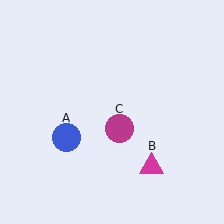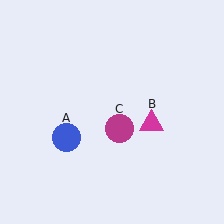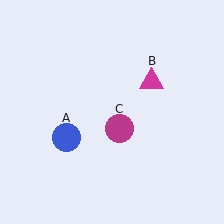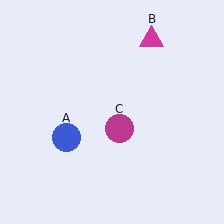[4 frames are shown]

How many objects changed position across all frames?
1 object changed position: magenta triangle (object B).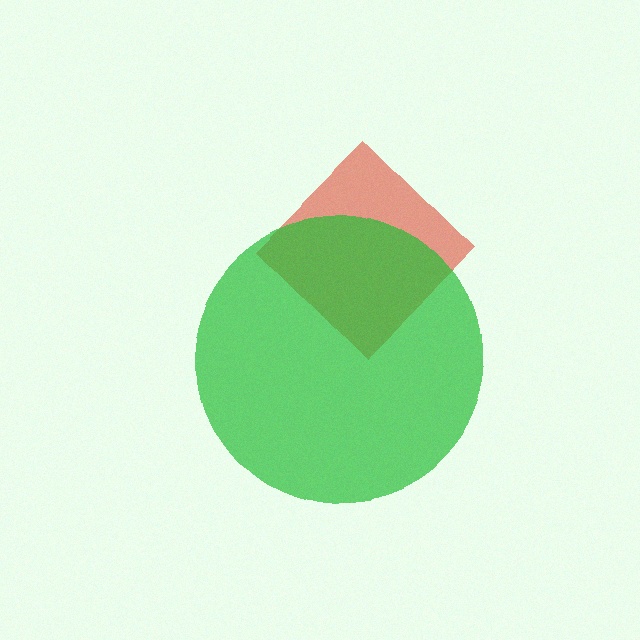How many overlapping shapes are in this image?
There are 2 overlapping shapes in the image.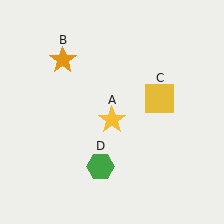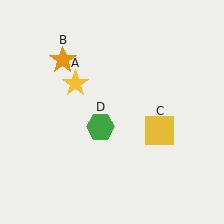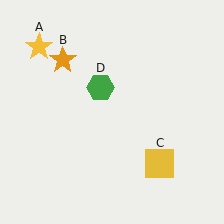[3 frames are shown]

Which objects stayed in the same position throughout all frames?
Orange star (object B) remained stationary.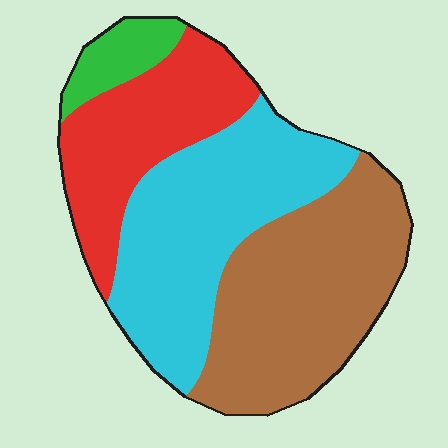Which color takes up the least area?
Green, at roughly 5%.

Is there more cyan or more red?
Cyan.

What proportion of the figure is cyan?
Cyan takes up about one third (1/3) of the figure.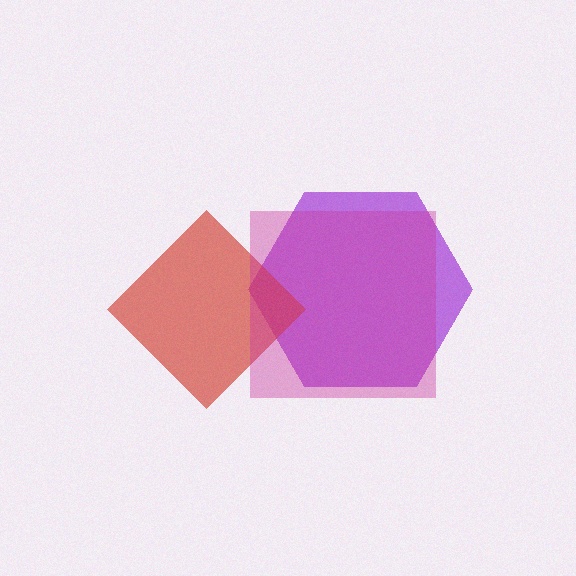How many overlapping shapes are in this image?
There are 3 overlapping shapes in the image.